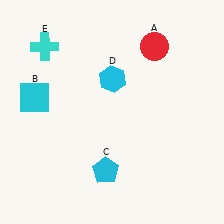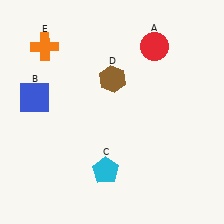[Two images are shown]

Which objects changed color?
B changed from cyan to blue. D changed from cyan to brown. E changed from cyan to orange.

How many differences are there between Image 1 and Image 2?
There are 3 differences between the two images.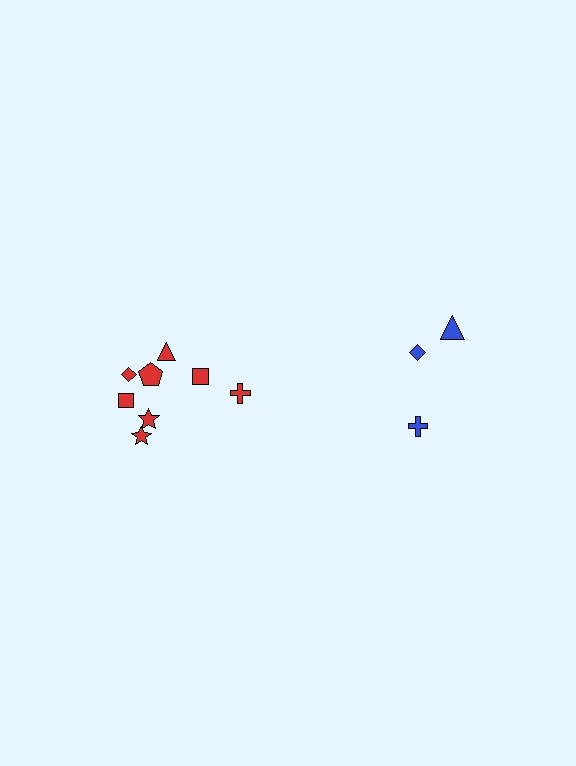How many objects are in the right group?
There are 3 objects.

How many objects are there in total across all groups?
There are 11 objects.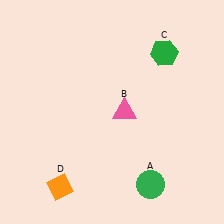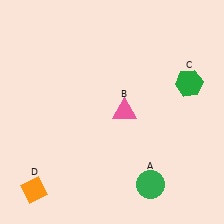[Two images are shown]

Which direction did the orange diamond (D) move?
The orange diamond (D) moved left.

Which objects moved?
The objects that moved are: the green hexagon (C), the orange diamond (D).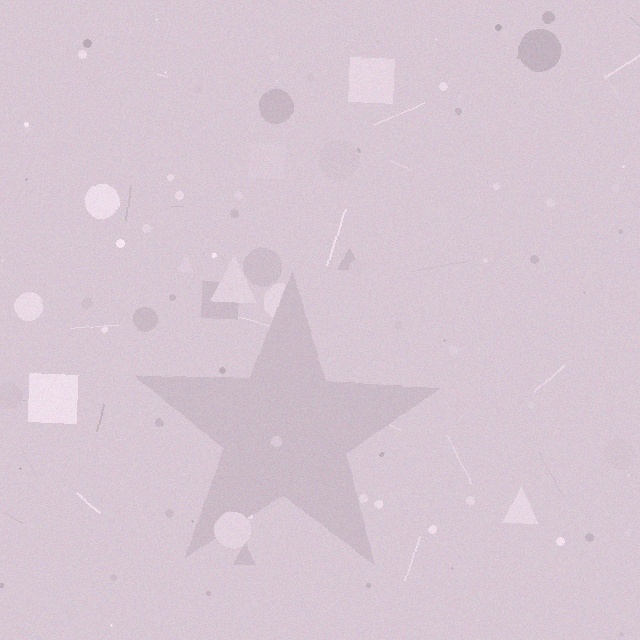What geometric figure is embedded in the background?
A star is embedded in the background.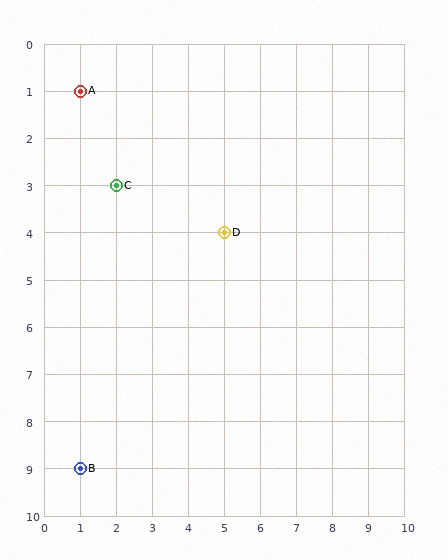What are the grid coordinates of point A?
Point A is at grid coordinates (1, 1).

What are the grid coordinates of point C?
Point C is at grid coordinates (2, 3).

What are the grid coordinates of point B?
Point B is at grid coordinates (1, 9).